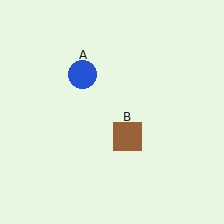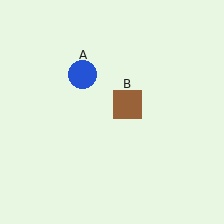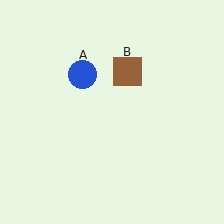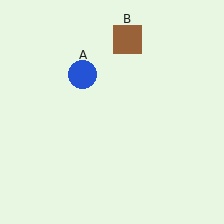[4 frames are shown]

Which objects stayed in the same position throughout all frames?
Blue circle (object A) remained stationary.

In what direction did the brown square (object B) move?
The brown square (object B) moved up.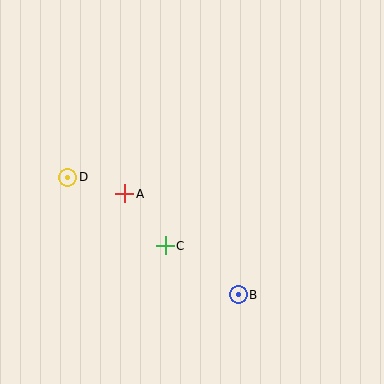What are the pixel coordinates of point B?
Point B is at (238, 295).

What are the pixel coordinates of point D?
Point D is at (68, 177).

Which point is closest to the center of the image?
Point C at (165, 246) is closest to the center.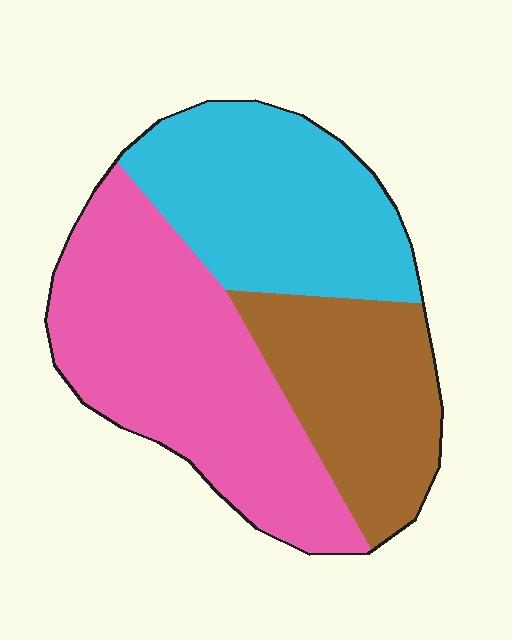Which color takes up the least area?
Brown, at roughly 25%.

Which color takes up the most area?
Pink, at roughly 45%.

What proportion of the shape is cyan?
Cyan takes up between a quarter and a half of the shape.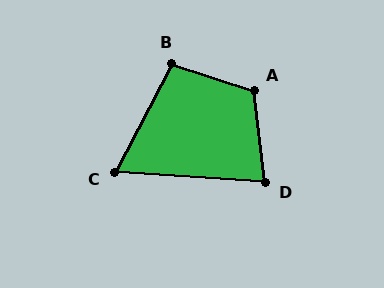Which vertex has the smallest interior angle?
C, at approximately 66 degrees.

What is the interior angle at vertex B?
Approximately 100 degrees (obtuse).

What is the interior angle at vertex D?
Approximately 80 degrees (acute).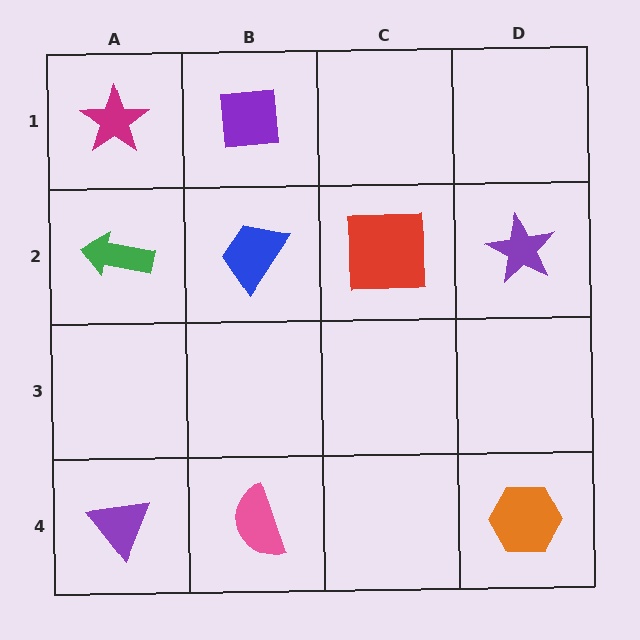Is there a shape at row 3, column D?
No, that cell is empty.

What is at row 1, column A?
A magenta star.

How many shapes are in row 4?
3 shapes.